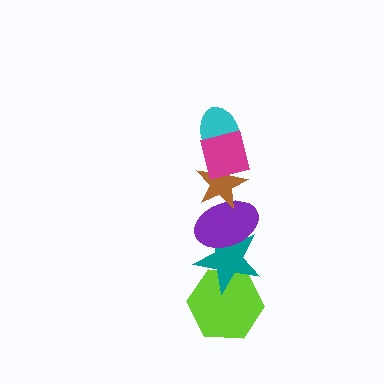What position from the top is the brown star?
The brown star is 3rd from the top.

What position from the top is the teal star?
The teal star is 5th from the top.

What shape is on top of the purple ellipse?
The brown star is on top of the purple ellipse.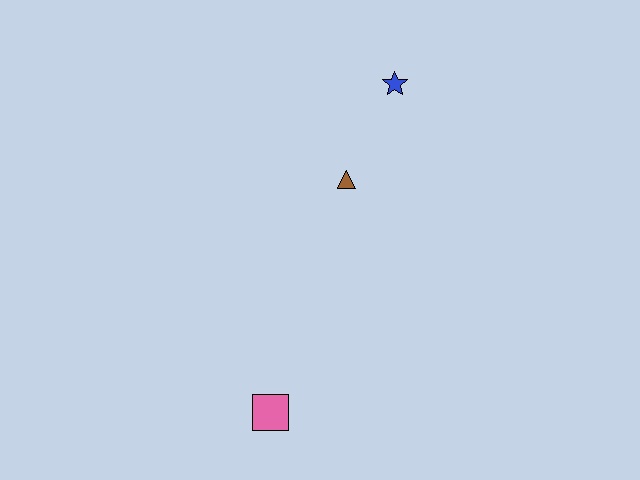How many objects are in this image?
There are 3 objects.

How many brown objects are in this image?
There is 1 brown object.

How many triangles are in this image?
There is 1 triangle.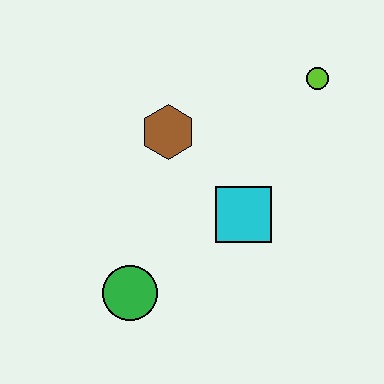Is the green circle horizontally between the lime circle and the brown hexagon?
No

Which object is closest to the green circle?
The cyan square is closest to the green circle.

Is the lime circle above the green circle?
Yes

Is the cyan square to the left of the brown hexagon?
No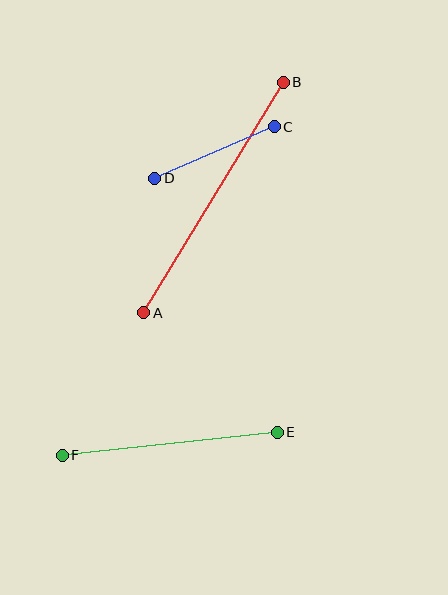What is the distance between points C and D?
The distance is approximately 130 pixels.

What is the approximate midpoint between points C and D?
The midpoint is at approximately (214, 153) pixels.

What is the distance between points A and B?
The distance is approximately 269 pixels.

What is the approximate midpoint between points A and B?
The midpoint is at approximately (213, 197) pixels.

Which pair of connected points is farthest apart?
Points A and B are farthest apart.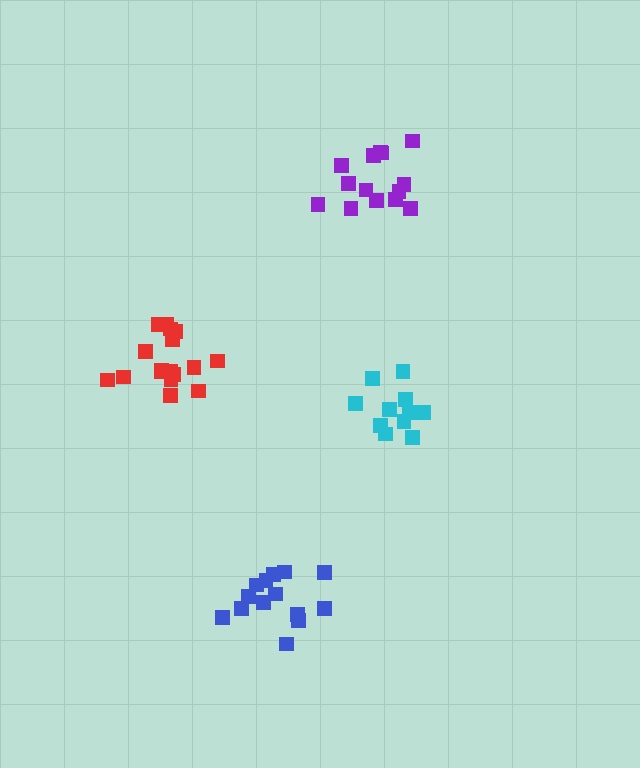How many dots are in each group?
Group 1: 14 dots, Group 2: 17 dots, Group 3: 11 dots, Group 4: 14 dots (56 total).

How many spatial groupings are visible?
There are 4 spatial groupings.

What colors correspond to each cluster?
The clusters are colored: purple, red, cyan, blue.